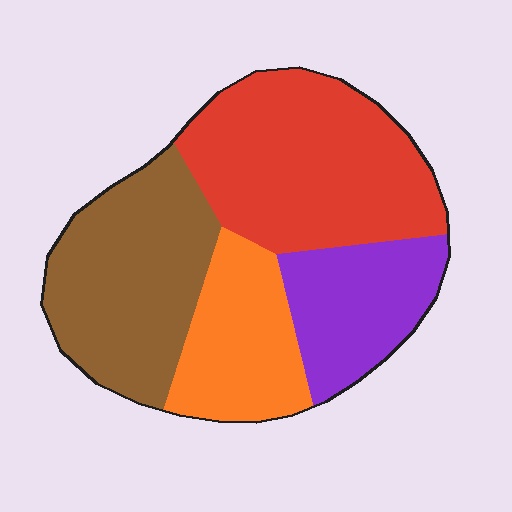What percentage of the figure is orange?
Orange covers about 20% of the figure.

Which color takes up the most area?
Red, at roughly 35%.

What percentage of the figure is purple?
Purple takes up less than a quarter of the figure.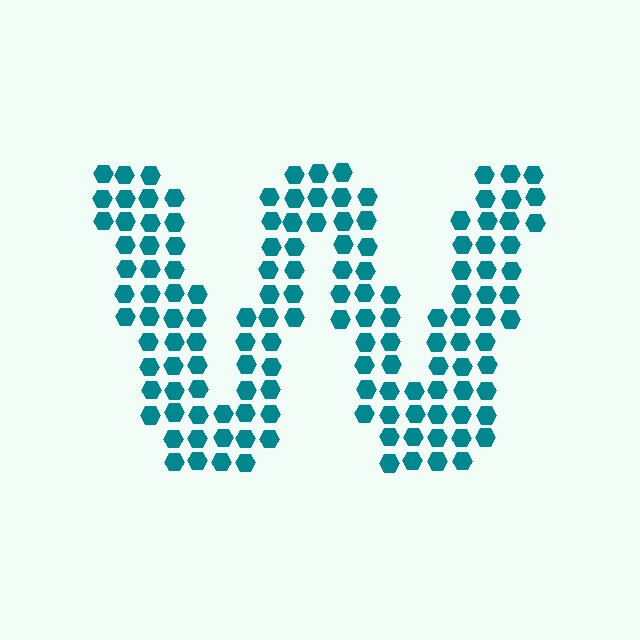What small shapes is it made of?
It is made of small hexagons.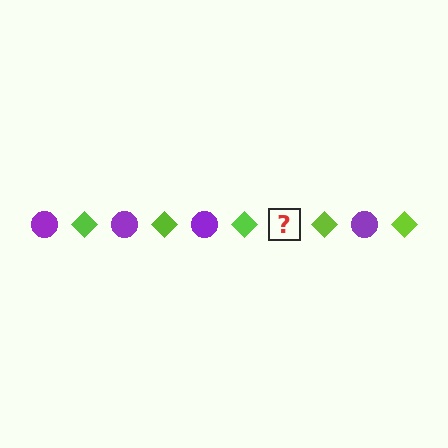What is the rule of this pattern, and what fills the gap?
The rule is that the pattern alternates between purple circle and lime diamond. The gap should be filled with a purple circle.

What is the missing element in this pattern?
The missing element is a purple circle.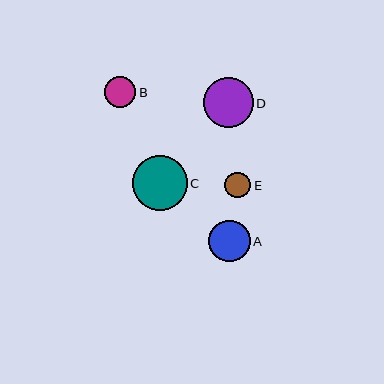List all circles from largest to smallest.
From largest to smallest: C, D, A, B, E.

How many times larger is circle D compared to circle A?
Circle D is approximately 1.2 times the size of circle A.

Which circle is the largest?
Circle C is the largest with a size of approximately 55 pixels.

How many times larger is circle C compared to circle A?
Circle C is approximately 1.3 times the size of circle A.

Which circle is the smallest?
Circle E is the smallest with a size of approximately 26 pixels.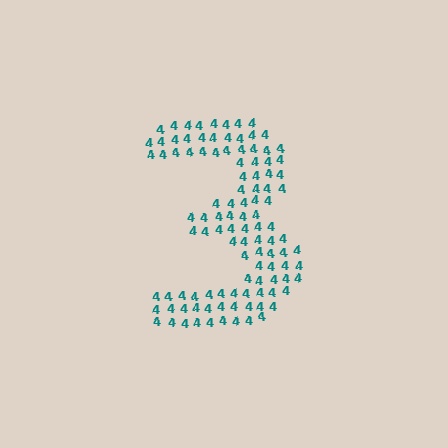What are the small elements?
The small elements are digit 4's.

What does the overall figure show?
The overall figure shows the digit 3.